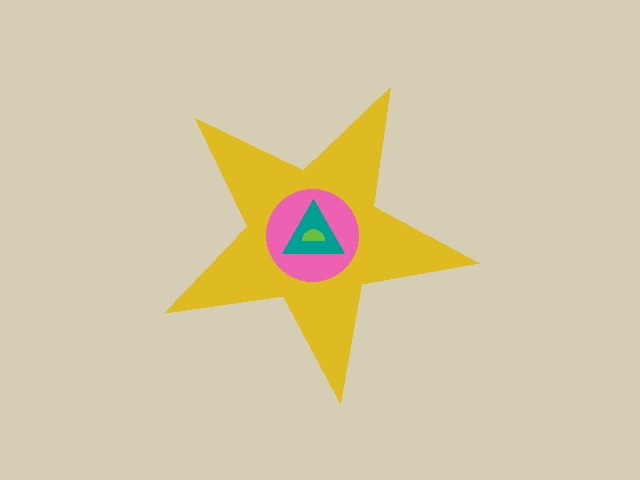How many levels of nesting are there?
4.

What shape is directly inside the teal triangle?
The lime semicircle.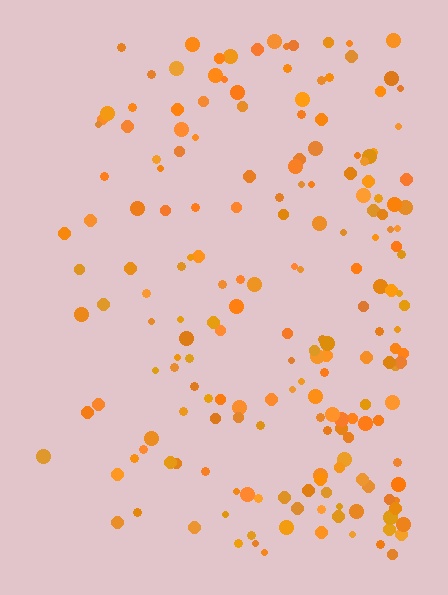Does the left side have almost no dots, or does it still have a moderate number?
Still a moderate number, just noticeably fewer than the right.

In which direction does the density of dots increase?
From left to right, with the right side densest.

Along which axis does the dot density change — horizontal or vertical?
Horizontal.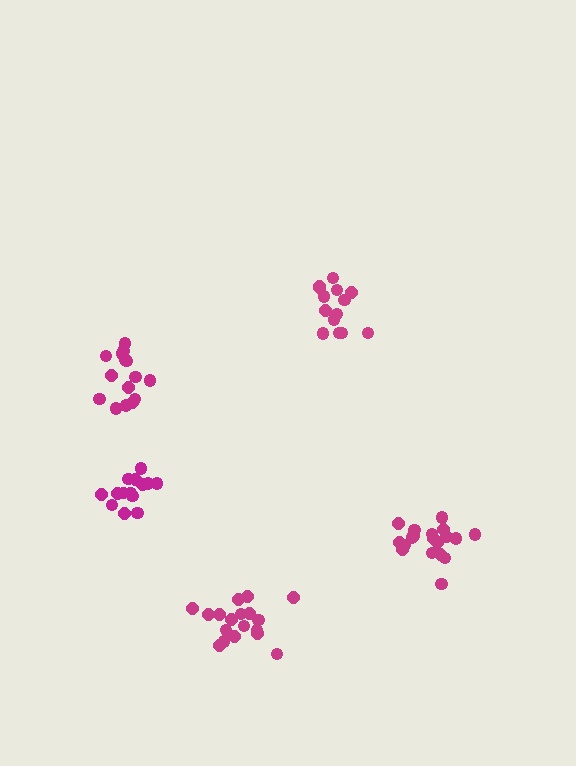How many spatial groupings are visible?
There are 5 spatial groupings.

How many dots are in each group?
Group 1: 14 dots, Group 2: 15 dots, Group 3: 18 dots, Group 4: 14 dots, Group 5: 19 dots (80 total).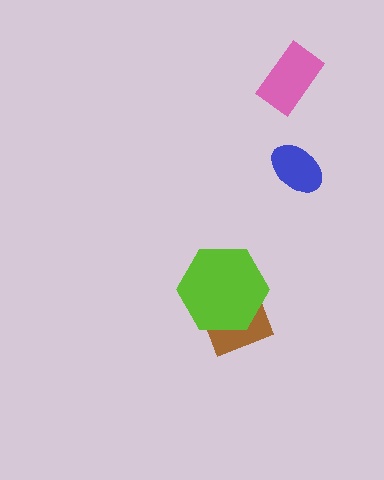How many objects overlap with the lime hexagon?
1 object overlaps with the lime hexagon.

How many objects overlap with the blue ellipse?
0 objects overlap with the blue ellipse.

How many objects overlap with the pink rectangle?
0 objects overlap with the pink rectangle.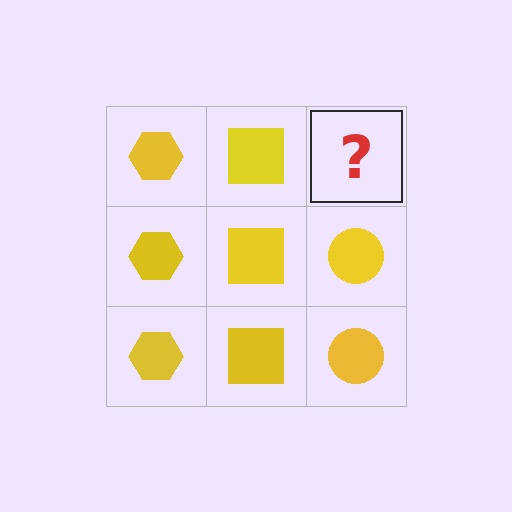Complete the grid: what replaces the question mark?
The question mark should be replaced with a yellow circle.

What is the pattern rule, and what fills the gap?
The rule is that each column has a consistent shape. The gap should be filled with a yellow circle.